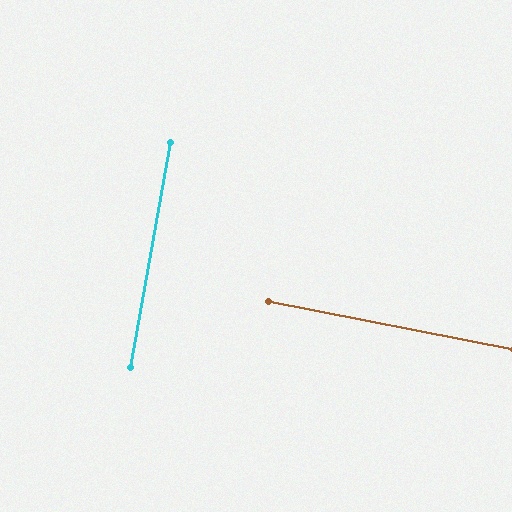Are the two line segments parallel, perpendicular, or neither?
Perpendicular — they meet at approximately 89°.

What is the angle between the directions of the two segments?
Approximately 89 degrees.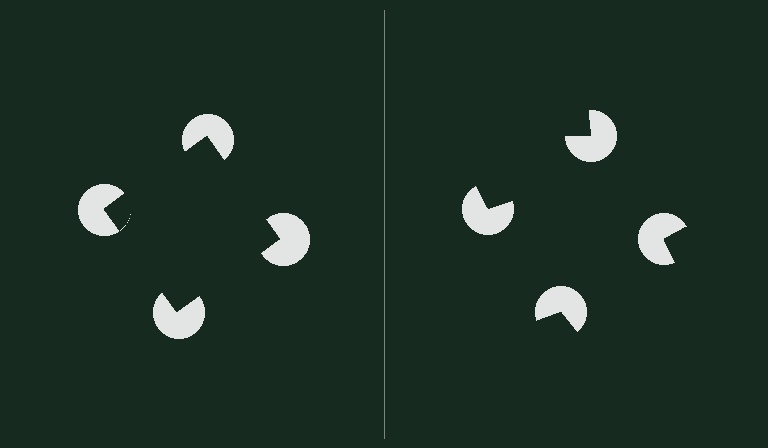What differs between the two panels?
The pac-man discs are positioned identically on both sides; only the wedge orientations differ. On the left they align to a square; on the right they are misaligned.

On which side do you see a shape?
An illusory square appears on the left side. On the right side the wedge cuts are rotated, so no coherent shape forms.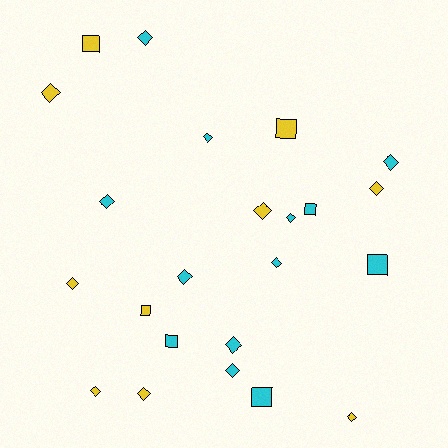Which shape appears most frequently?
Diamond, with 16 objects.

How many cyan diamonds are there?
There are 9 cyan diamonds.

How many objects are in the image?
There are 23 objects.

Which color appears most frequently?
Cyan, with 13 objects.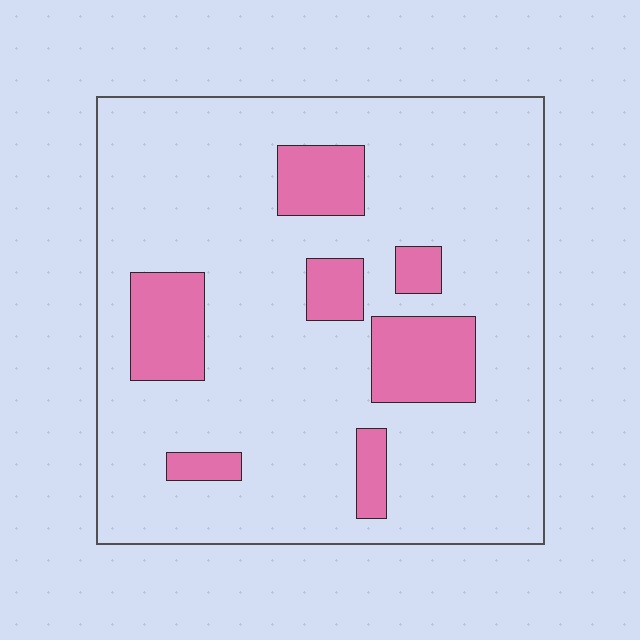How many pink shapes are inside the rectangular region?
7.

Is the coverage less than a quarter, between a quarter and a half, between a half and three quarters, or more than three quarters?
Less than a quarter.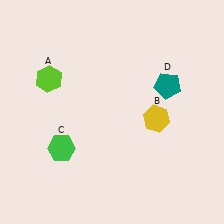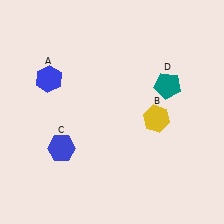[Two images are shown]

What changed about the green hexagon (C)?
In Image 1, C is green. In Image 2, it changed to blue.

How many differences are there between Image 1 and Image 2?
There are 2 differences between the two images.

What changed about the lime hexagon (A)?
In Image 1, A is lime. In Image 2, it changed to blue.